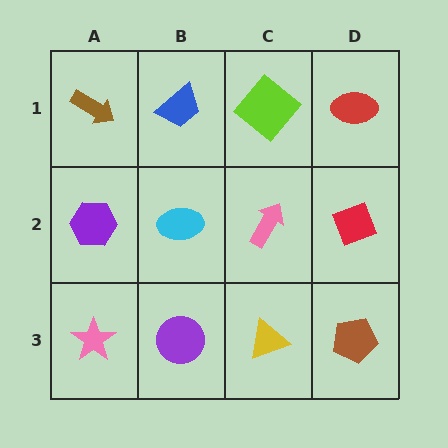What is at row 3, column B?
A purple circle.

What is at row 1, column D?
A red ellipse.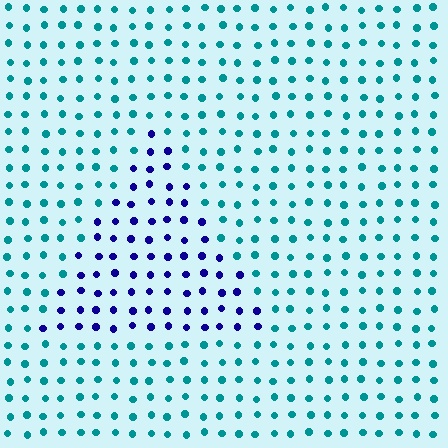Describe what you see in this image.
The image is filled with small teal elements in a uniform arrangement. A triangle-shaped region is visible where the elements are tinted to a slightly different hue, forming a subtle color boundary.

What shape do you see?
I see a triangle.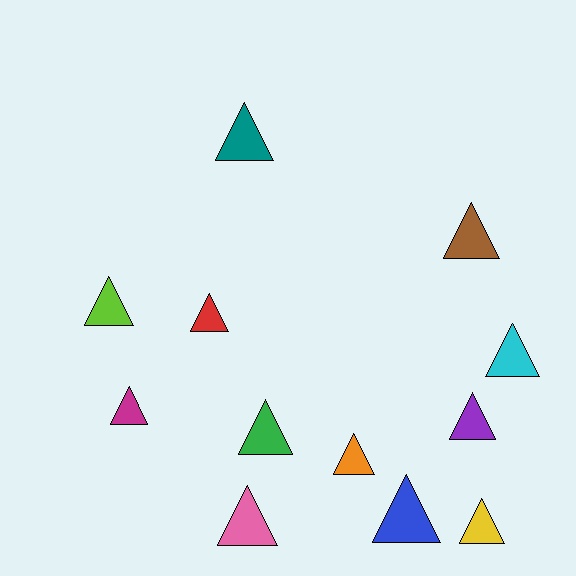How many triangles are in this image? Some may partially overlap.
There are 12 triangles.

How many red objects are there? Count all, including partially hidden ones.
There is 1 red object.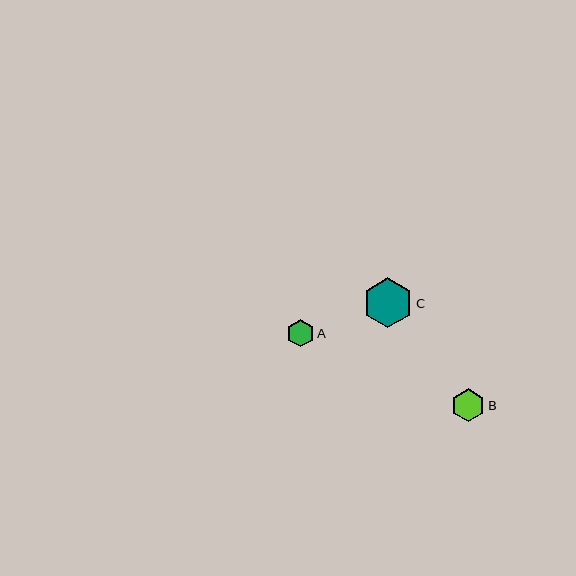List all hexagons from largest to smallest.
From largest to smallest: C, B, A.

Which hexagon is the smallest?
Hexagon A is the smallest with a size of approximately 27 pixels.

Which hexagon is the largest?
Hexagon C is the largest with a size of approximately 49 pixels.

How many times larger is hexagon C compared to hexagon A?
Hexagon C is approximately 1.8 times the size of hexagon A.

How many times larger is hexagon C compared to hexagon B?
Hexagon C is approximately 1.5 times the size of hexagon B.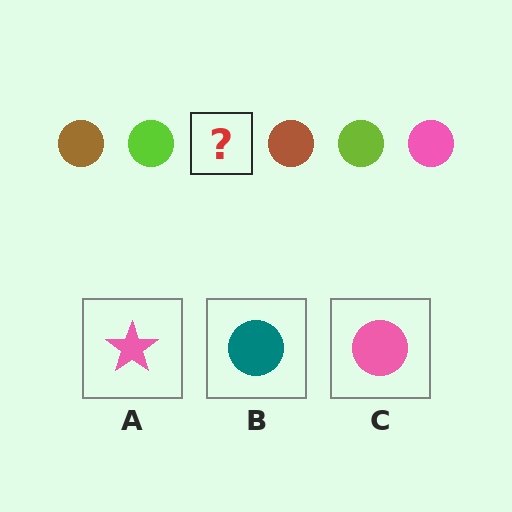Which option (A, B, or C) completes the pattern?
C.